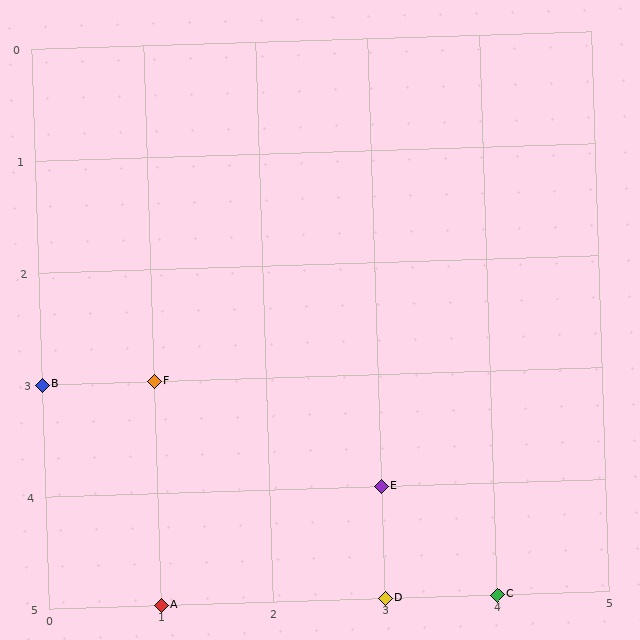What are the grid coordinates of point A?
Point A is at grid coordinates (1, 5).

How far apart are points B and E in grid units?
Points B and E are 3 columns and 1 row apart (about 3.2 grid units diagonally).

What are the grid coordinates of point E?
Point E is at grid coordinates (3, 4).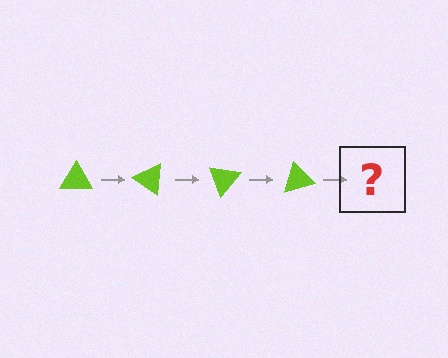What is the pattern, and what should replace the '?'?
The pattern is that the triangle rotates 35 degrees each step. The '?' should be a lime triangle rotated 140 degrees.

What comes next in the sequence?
The next element should be a lime triangle rotated 140 degrees.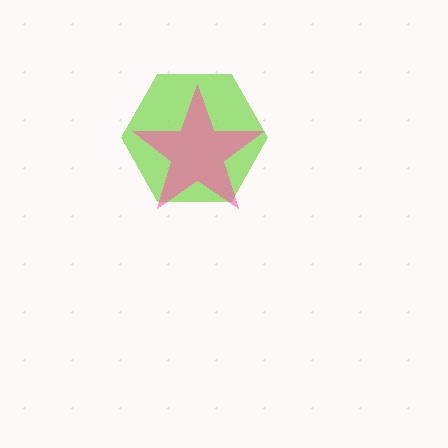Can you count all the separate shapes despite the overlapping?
Yes, there are 2 separate shapes.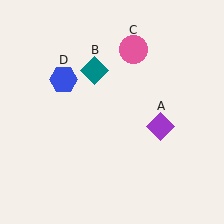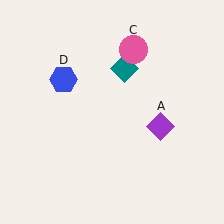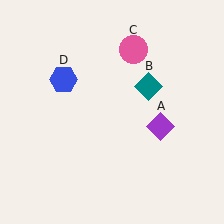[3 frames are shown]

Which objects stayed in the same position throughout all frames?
Purple diamond (object A) and pink circle (object C) and blue hexagon (object D) remained stationary.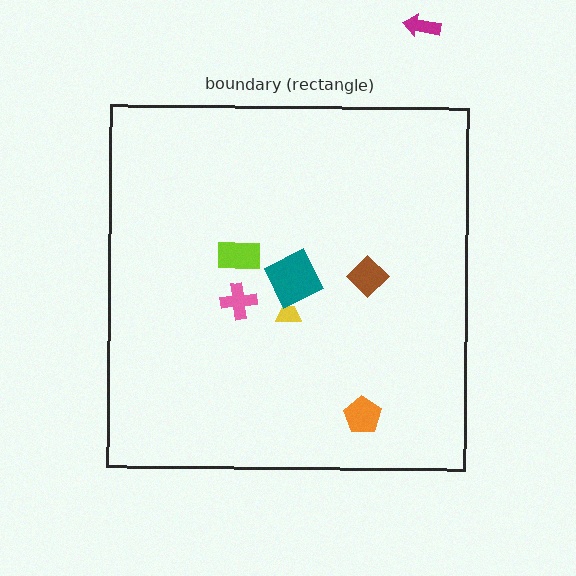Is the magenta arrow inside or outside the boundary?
Outside.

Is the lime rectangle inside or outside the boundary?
Inside.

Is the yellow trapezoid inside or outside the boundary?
Inside.